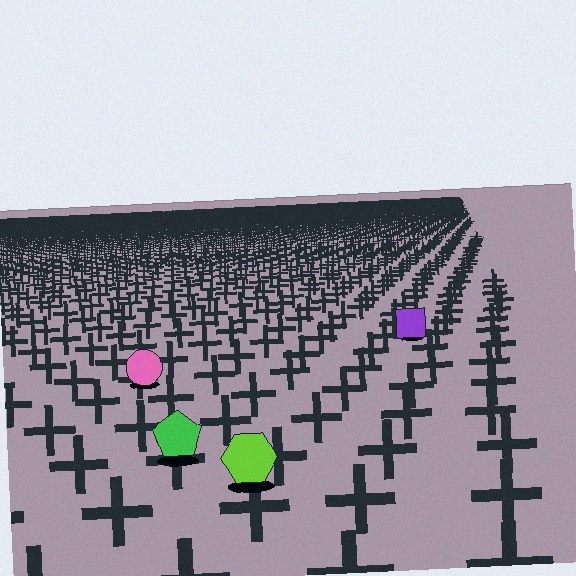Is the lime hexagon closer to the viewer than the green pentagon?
Yes. The lime hexagon is closer — you can tell from the texture gradient: the ground texture is coarser near it.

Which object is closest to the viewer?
The lime hexagon is closest. The texture marks near it are larger and more spread out.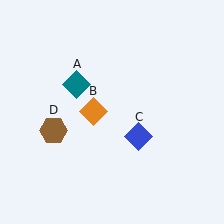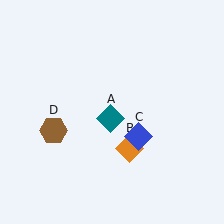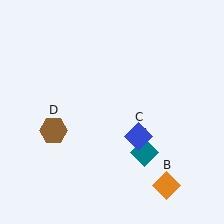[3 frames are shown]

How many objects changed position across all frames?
2 objects changed position: teal diamond (object A), orange diamond (object B).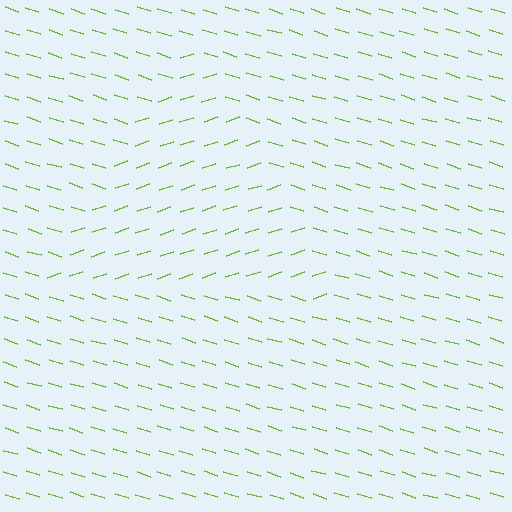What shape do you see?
I see a triangle.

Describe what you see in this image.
The image is filled with small lime line segments. A triangle region in the image has lines oriented differently from the surrounding lines, creating a visible texture boundary.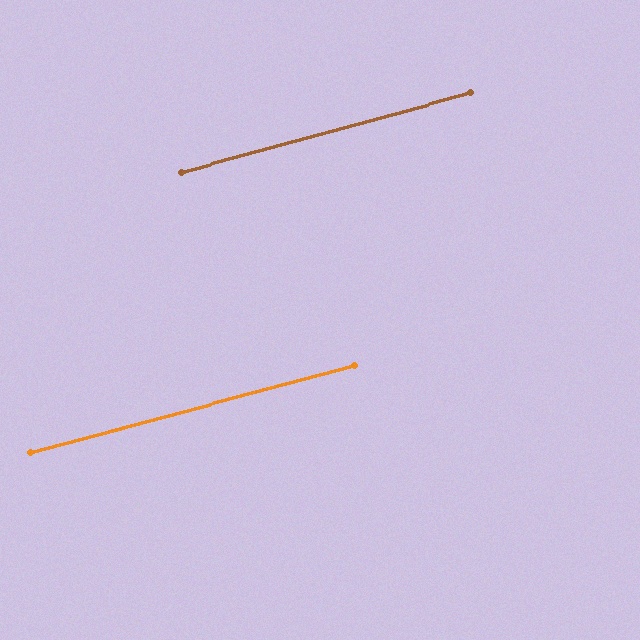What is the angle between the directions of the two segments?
Approximately 0 degrees.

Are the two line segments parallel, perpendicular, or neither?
Parallel — their directions differ by only 0.2°.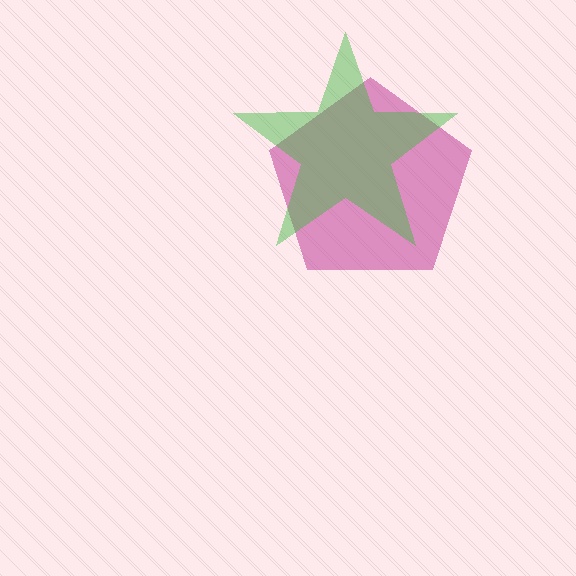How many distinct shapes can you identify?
There are 2 distinct shapes: a magenta pentagon, a green star.